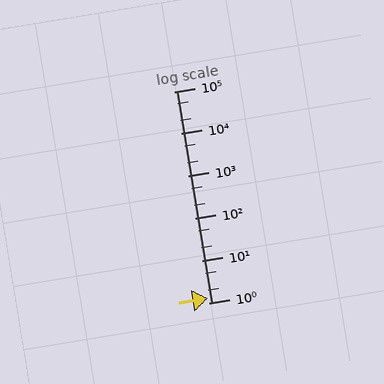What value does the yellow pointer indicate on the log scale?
The pointer indicates approximately 1.3.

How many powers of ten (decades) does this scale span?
The scale spans 5 decades, from 1 to 100000.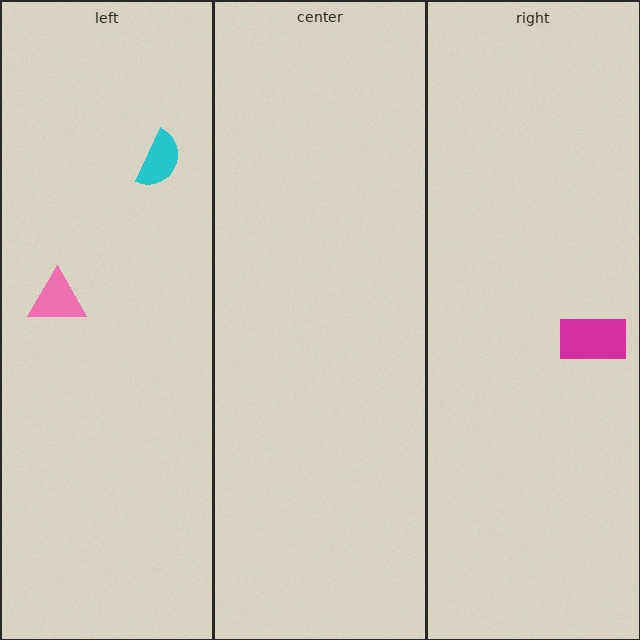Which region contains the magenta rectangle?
The right region.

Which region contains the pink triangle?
The left region.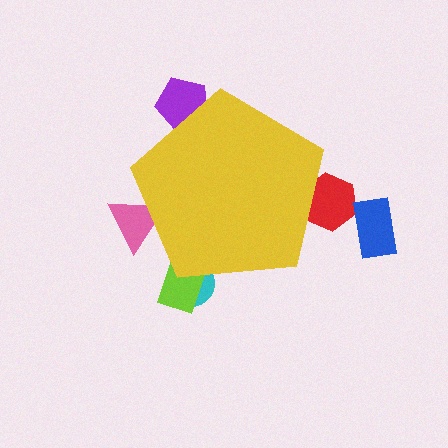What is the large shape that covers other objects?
A yellow pentagon.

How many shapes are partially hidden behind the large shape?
5 shapes are partially hidden.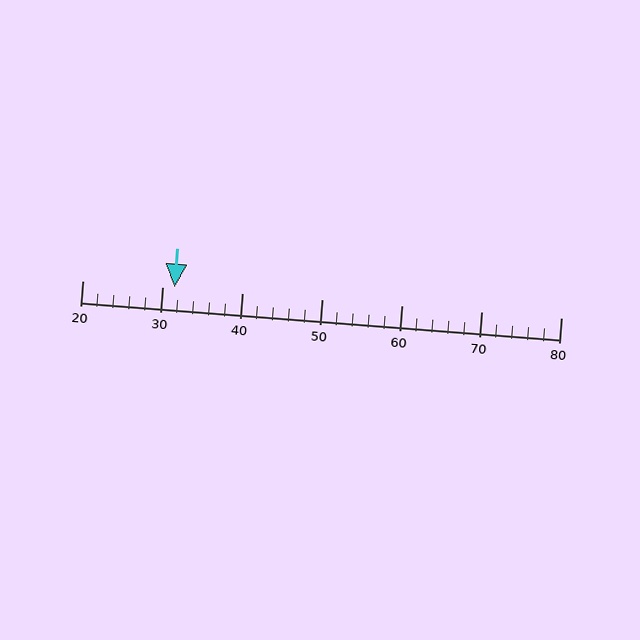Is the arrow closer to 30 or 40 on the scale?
The arrow is closer to 30.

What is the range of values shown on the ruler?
The ruler shows values from 20 to 80.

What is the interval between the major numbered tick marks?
The major tick marks are spaced 10 units apart.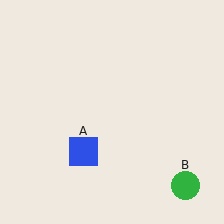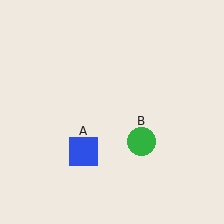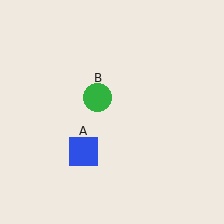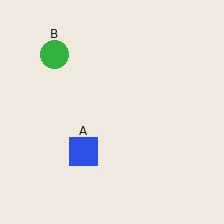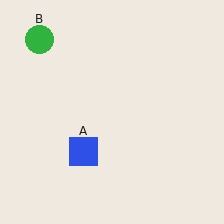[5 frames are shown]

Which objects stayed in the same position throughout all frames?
Blue square (object A) remained stationary.